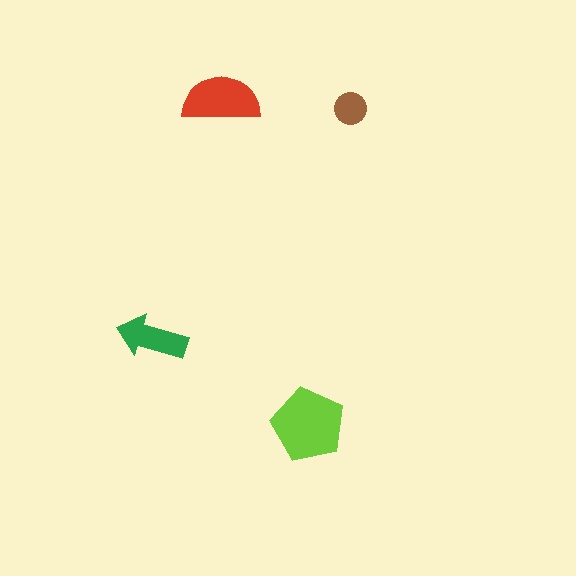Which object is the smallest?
The brown circle.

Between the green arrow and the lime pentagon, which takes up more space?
The lime pentagon.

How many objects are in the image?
There are 4 objects in the image.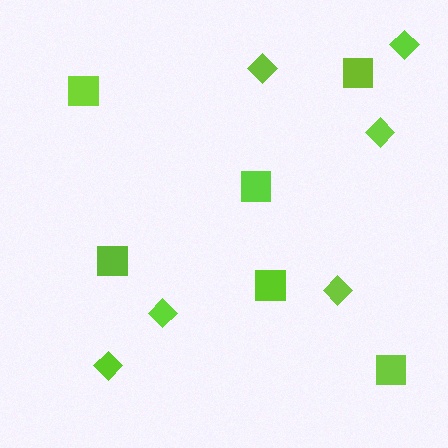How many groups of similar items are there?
There are 2 groups: one group of diamonds (6) and one group of squares (6).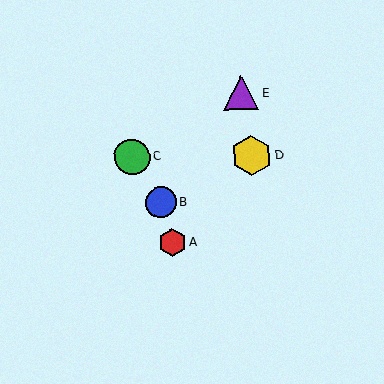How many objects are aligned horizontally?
2 objects (C, D) are aligned horizontally.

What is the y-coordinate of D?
Object D is at y≈155.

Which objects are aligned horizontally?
Objects C, D are aligned horizontally.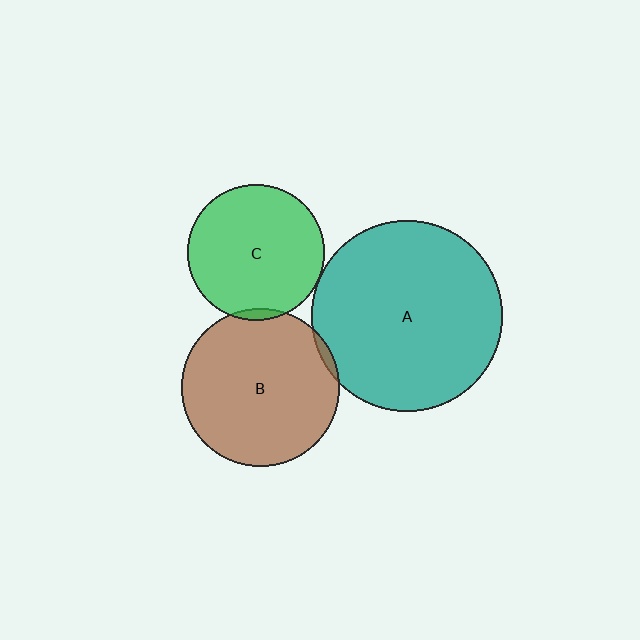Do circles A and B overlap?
Yes.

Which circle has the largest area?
Circle A (teal).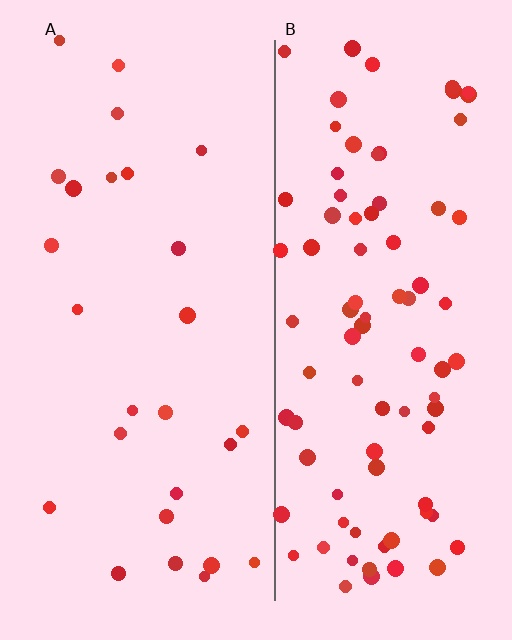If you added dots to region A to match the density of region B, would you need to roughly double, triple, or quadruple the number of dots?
Approximately triple.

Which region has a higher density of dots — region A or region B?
B (the right).